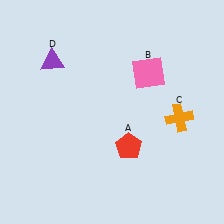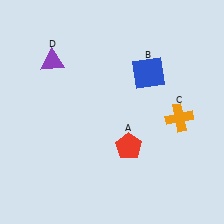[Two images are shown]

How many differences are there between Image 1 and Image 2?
There is 1 difference between the two images.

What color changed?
The square (B) changed from pink in Image 1 to blue in Image 2.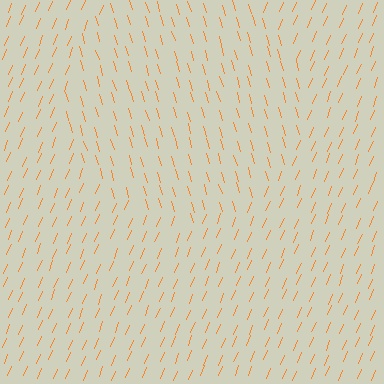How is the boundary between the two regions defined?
The boundary is defined purely by a change in line orientation (approximately 39 degrees difference). All lines are the same color and thickness.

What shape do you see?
I see a circle.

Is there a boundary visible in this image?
Yes, there is a texture boundary formed by a change in line orientation.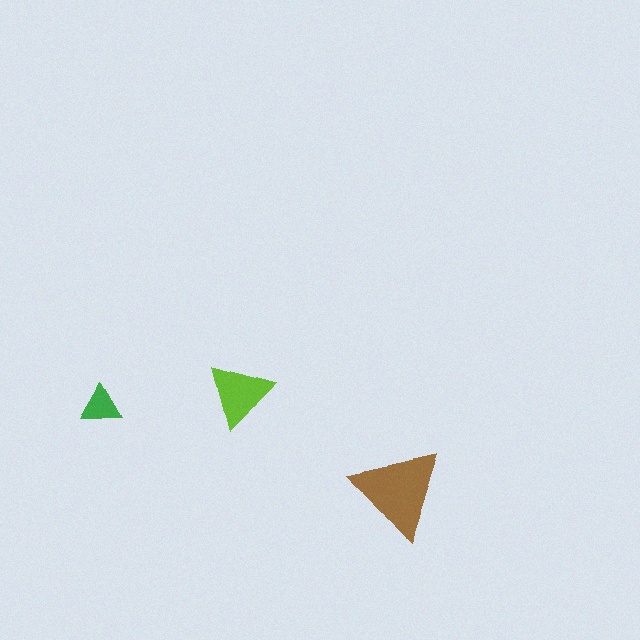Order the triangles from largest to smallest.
the brown one, the lime one, the green one.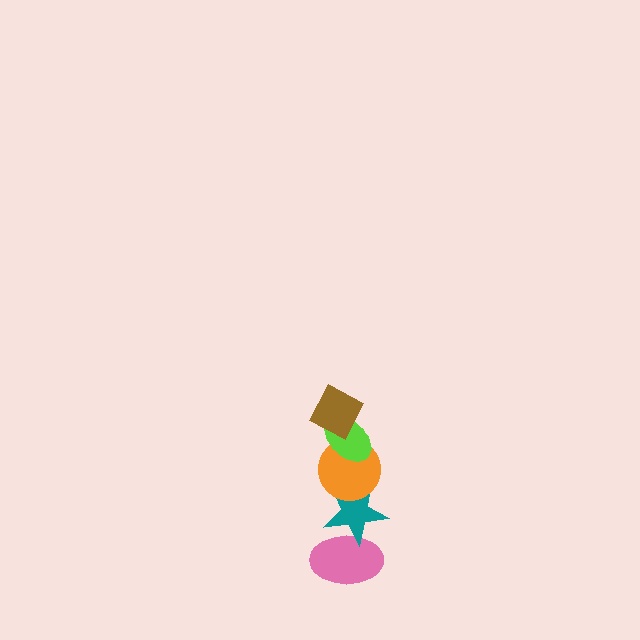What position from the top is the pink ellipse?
The pink ellipse is 5th from the top.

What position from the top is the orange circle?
The orange circle is 3rd from the top.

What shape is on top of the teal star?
The orange circle is on top of the teal star.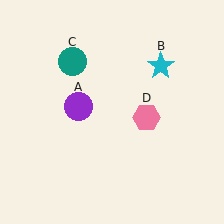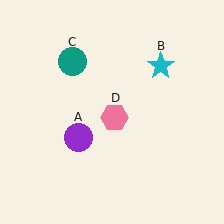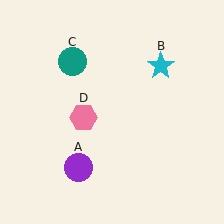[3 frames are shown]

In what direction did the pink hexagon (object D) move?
The pink hexagon (object D) moved left.